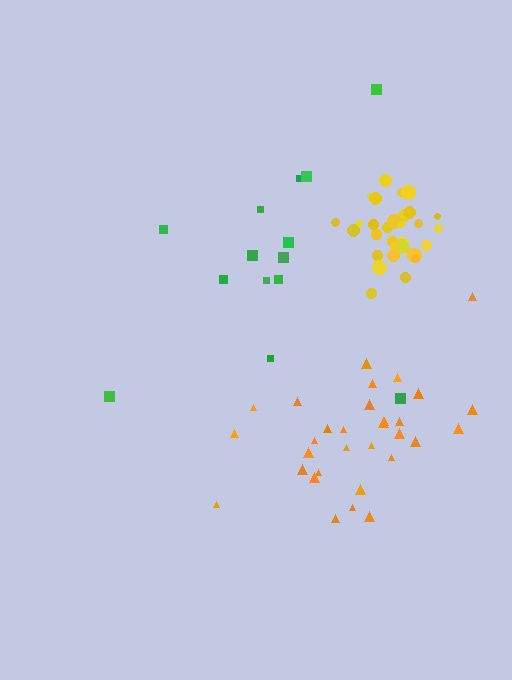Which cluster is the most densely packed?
Yellow.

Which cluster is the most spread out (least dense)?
Green.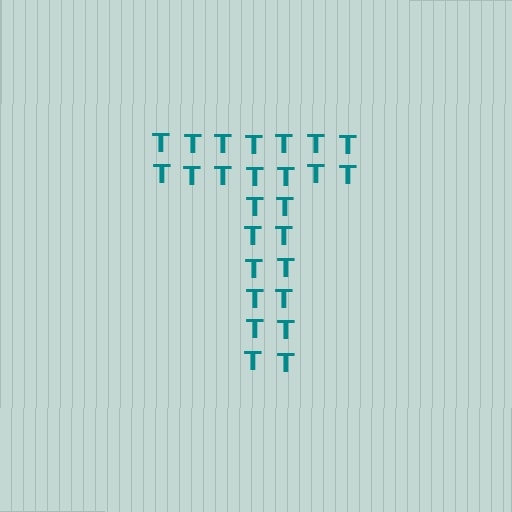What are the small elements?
The small elements are letter T's.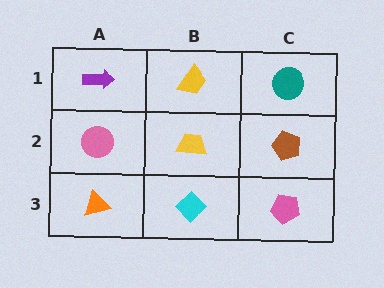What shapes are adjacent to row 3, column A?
A pink circle (row 2, column A), a cyan diamond (row 3, column B).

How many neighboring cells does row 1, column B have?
3.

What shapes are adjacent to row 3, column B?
A yellow trapezoid (row 2, column B), an orange triangle (row 3, column A), a pink pentagon (row 3, column C).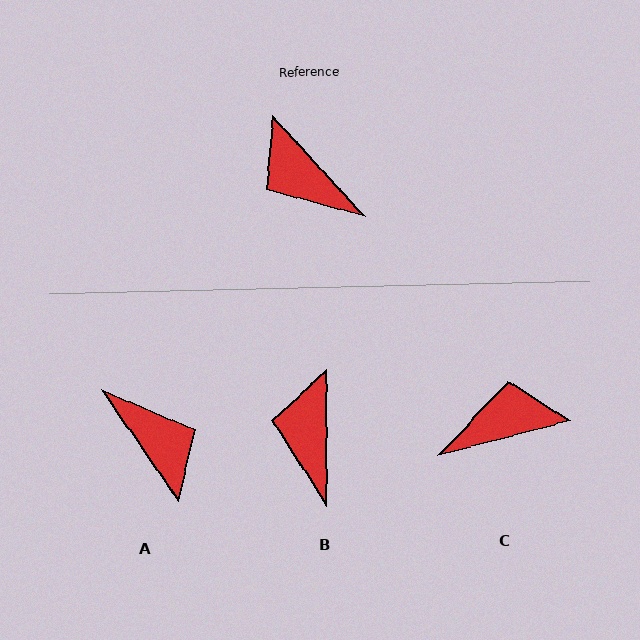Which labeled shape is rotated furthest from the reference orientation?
A, about 173 degrees away.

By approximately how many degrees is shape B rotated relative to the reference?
Approximately 42 degrees clockwise.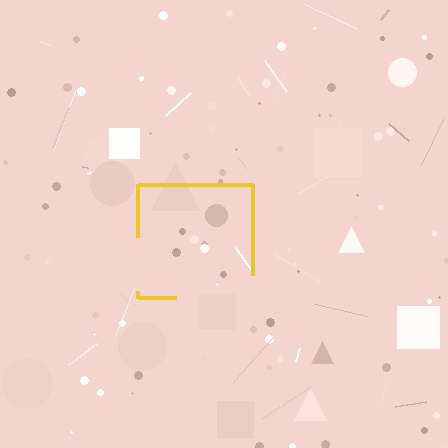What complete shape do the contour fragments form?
The contour fragments form a square.